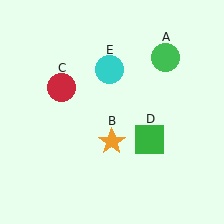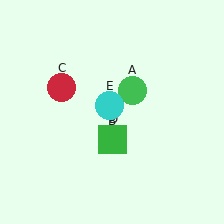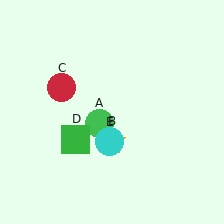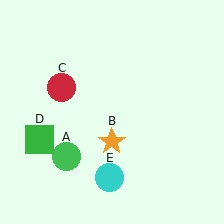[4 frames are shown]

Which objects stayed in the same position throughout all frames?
Orange star (object B) and red circle (object C) remained stationary.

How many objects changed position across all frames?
3 objects changed position: green circle (object A), green square (object D), cyan circle (object E).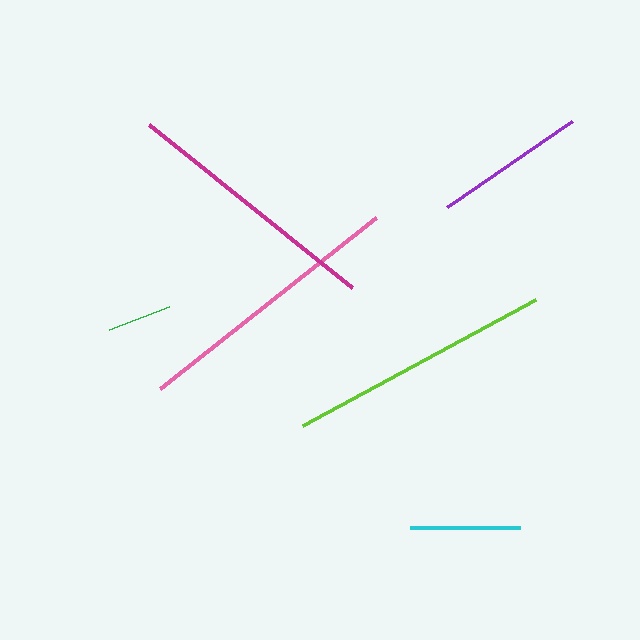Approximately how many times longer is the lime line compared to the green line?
The lime line is approximately 4.1 times the length of the green line.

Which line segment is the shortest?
The green line is the shortest at approximately 64 pixels.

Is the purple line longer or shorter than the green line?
The purple line is longer than the green line.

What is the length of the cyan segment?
The cyan segment is approximately 111 pixels long.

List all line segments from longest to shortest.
From longest to shortest: pink, lime, magenta, purple, cyan, green.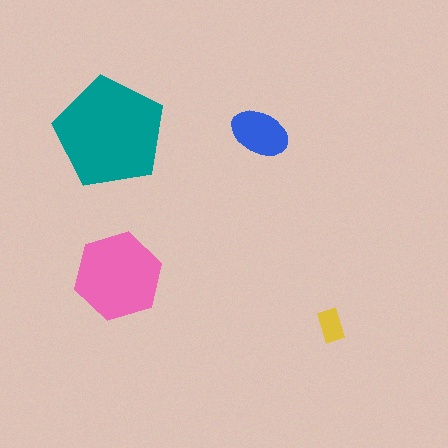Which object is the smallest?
The yellow rectangle.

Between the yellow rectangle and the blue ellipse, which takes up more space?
The blue ellipse.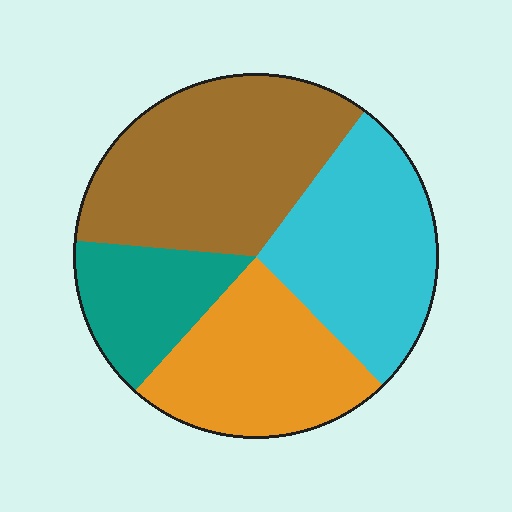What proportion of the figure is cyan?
Cyan takes up about one quarter (1/4) of the figure.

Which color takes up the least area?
Teal, at roughly 15%.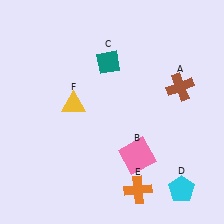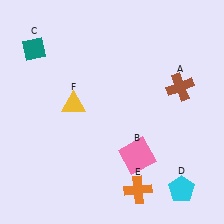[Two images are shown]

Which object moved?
The teal diamond (C) moved left.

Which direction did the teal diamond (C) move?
The teal diamond (C) moved left.